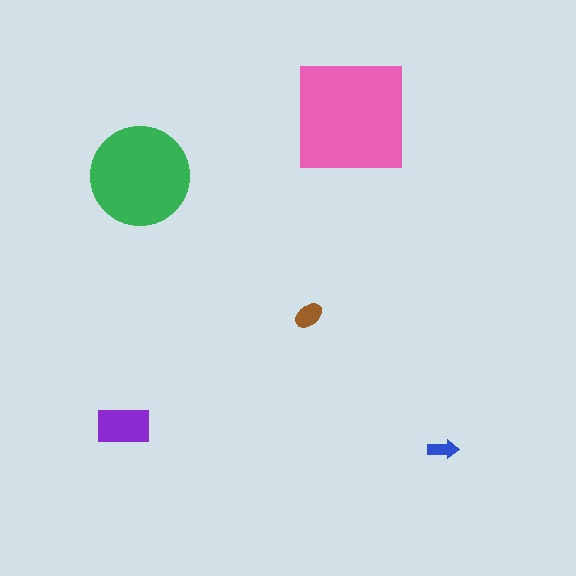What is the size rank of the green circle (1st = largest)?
2nd.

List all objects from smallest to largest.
The blue arrow, the brown ellipse, the purple rectangle, the green circle, the pink square.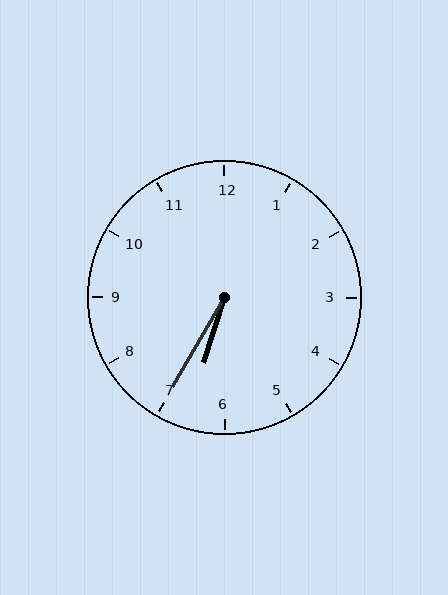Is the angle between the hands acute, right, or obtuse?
It is acute.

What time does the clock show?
6:35.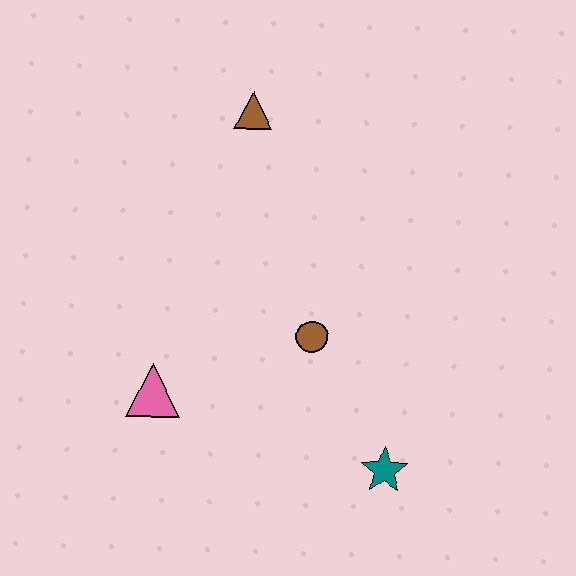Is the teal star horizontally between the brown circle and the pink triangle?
No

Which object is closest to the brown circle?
The teal star is closest to the brown circle.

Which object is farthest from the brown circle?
The brown triangle is farthest from the brown circle.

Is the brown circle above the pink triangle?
Yes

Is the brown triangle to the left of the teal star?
Yes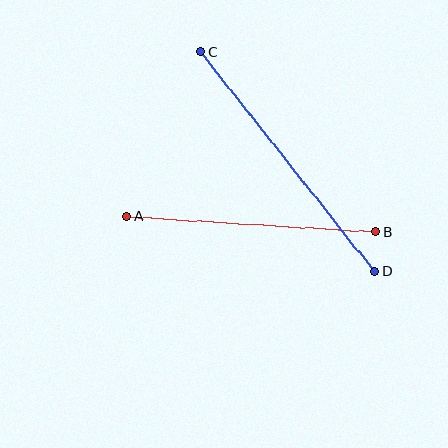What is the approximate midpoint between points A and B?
The midpoint is at approximately (251, 224) pixels.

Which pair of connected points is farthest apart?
Points C and D are farthest apart.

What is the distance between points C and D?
The distance is approximately 280 pixels.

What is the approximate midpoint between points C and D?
The midpoint is at approximately (287, 162) pixels.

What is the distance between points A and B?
The distance is approximately 250 pixels.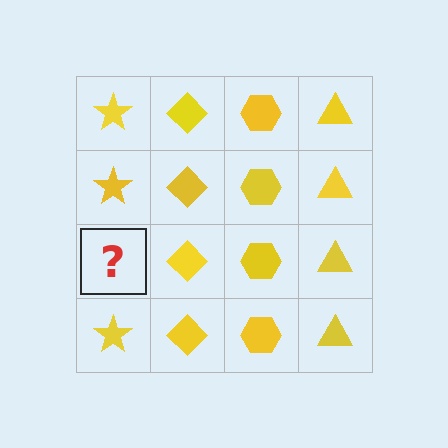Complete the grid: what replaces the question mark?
The question mark should be replaced with a yellow star.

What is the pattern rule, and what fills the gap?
The rule is that each column has a consistent shape. The gap should be filled with a yellow star.